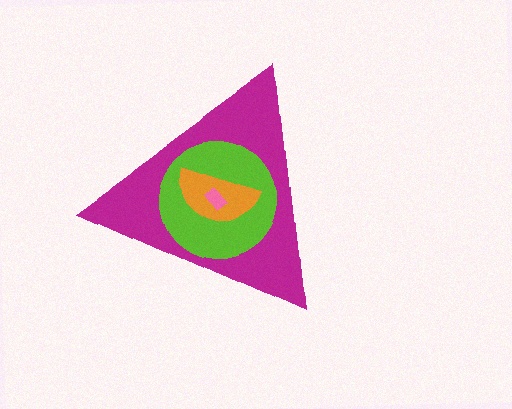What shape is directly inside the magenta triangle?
The lime circle.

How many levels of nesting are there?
4.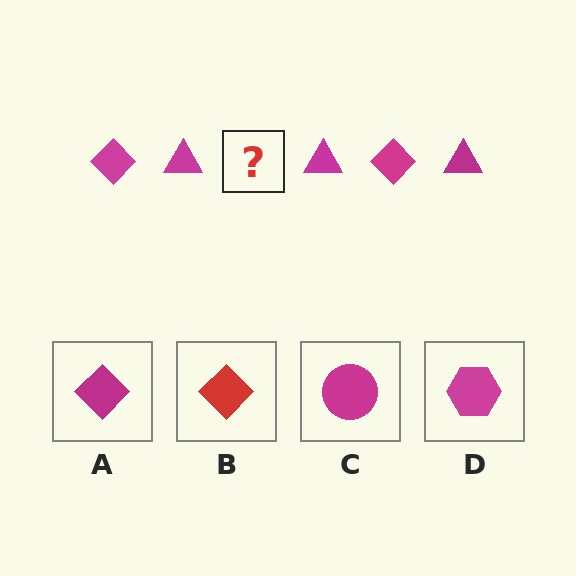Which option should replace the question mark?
Option A.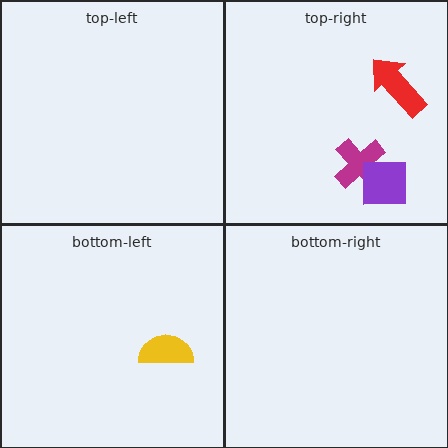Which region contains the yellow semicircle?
The bottom-left region.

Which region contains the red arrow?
The top-right region.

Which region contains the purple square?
The top-right region.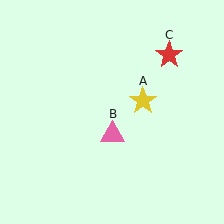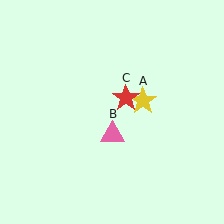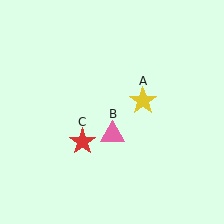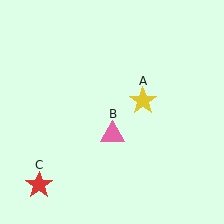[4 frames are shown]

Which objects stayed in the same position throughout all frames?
Yellow star (object A) and pink triangle (object B) remained stationary.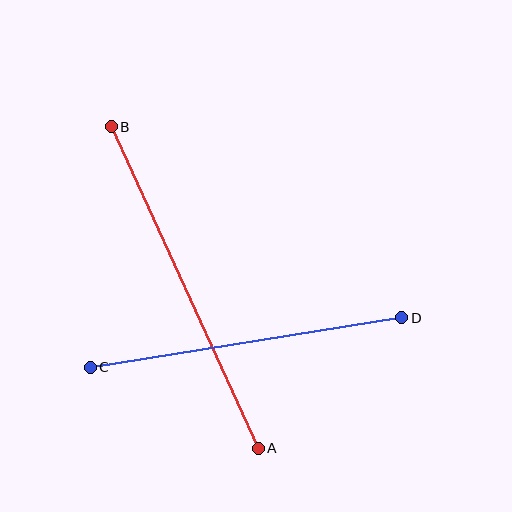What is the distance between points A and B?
The distance is approximately 353 pixels.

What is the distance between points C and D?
The distance is approximately 316 pixels.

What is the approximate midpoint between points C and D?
The midpoint is at approximately (246, 343) pixels.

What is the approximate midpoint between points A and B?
The midpoint is at approximately (185, 287) pixels.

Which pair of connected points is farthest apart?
Points A and B are farthest apart.